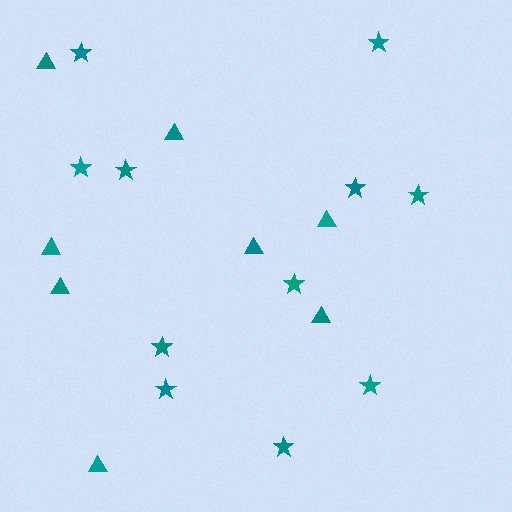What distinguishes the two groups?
There are 2 groups: one group of stars (11) and one group of triangles (8).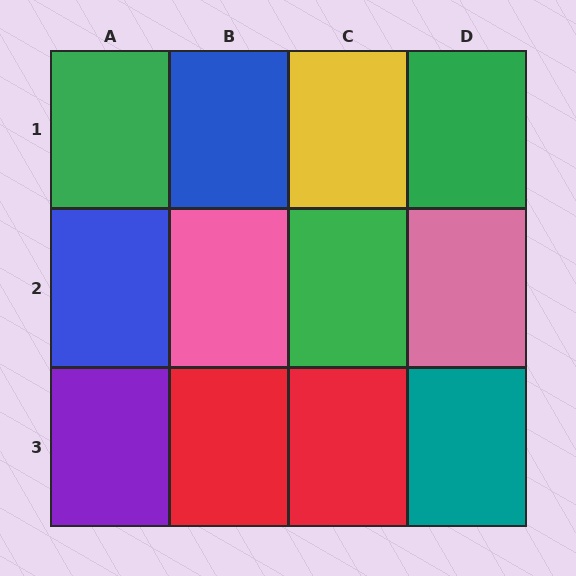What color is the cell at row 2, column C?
Green.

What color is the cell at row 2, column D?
Pink.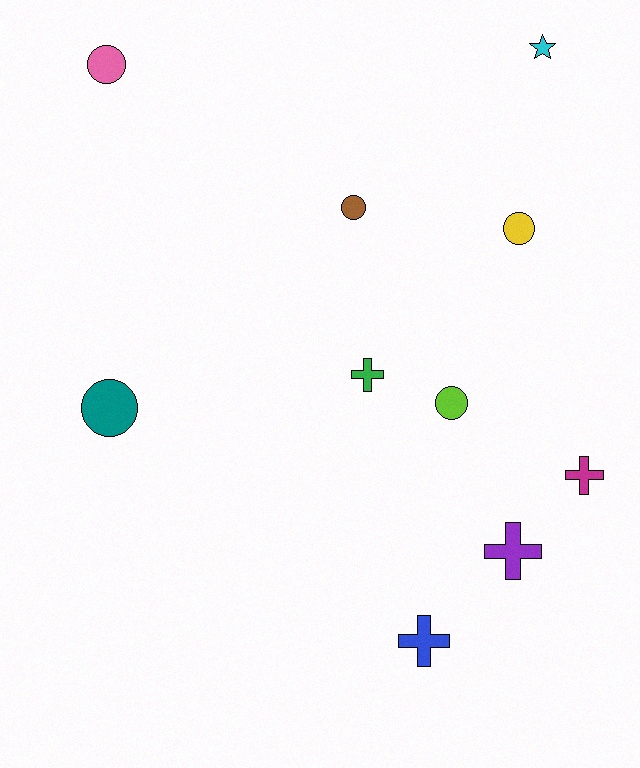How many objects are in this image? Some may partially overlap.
There are 10 objects.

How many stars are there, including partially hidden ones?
There is 1 star.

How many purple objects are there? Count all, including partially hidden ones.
There is 1 purple object.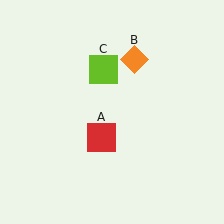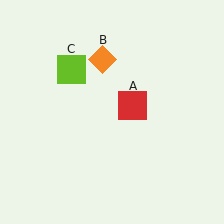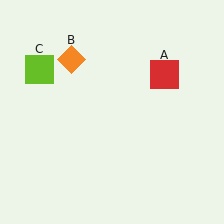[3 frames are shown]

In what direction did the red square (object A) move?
The red square (object A) moved up and to the right.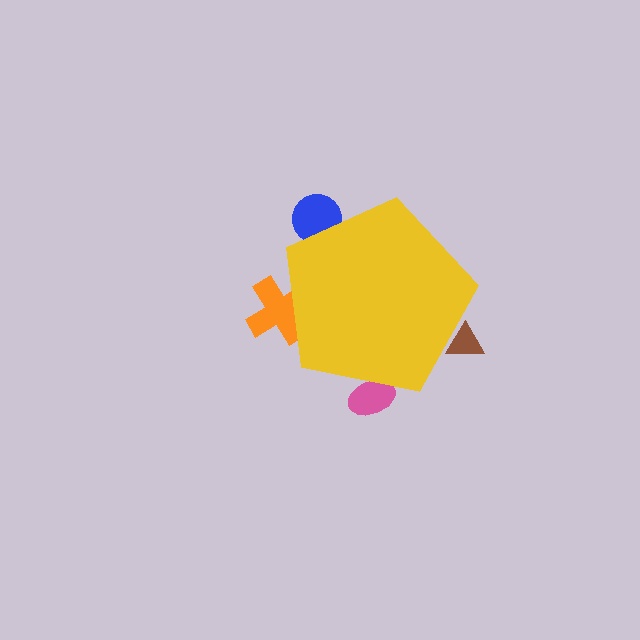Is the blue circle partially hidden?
Yes, the blue circle is partially hidden behind the yellow pentagon.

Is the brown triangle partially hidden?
Yes, the brown triangle is partially hidden behind the yellow pentagon.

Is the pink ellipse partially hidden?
Yes, the pink ellipse is partially hidden behind the yellow pentagon.